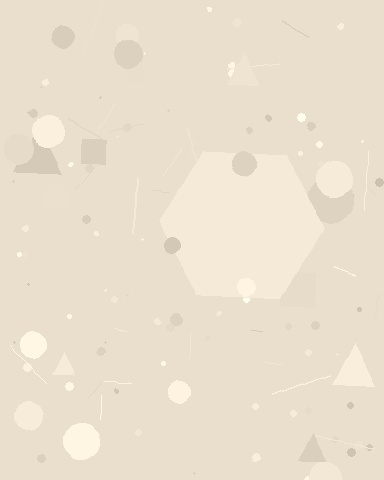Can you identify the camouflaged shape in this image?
The camouflaged shape is a hexagon.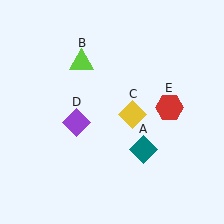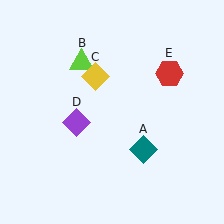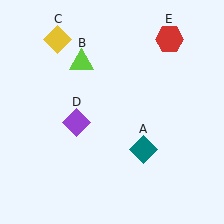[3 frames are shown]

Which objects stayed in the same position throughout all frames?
Teal diamond (object A) and lime triangle (object B) and purple diamond (object D) remained stationary.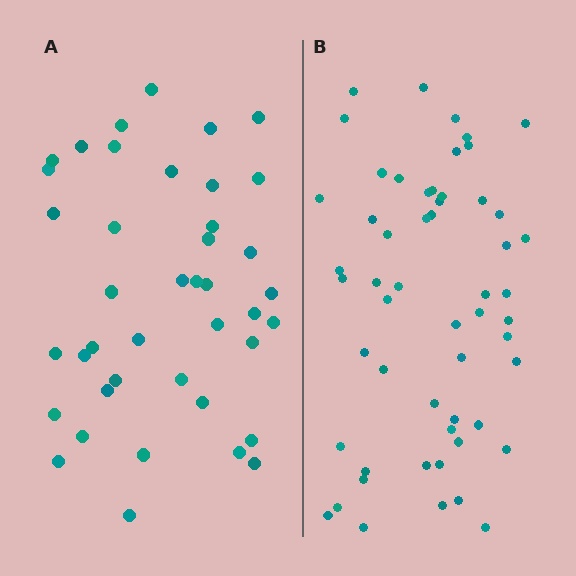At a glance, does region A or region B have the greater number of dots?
Region B (the right region) has more dots.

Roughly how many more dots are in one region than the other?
Region B has approximately 15 more dots than region A.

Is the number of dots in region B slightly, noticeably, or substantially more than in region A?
Region B has noticeably more, but not dramatically so. The ratio is roughly 1.3 to 1.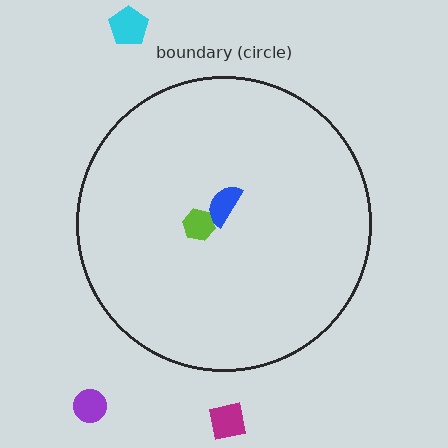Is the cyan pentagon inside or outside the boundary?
Outside.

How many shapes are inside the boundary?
2 inside, 3 outside.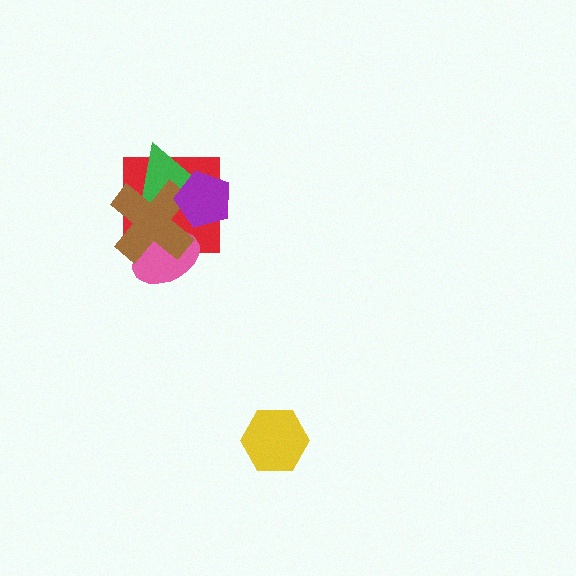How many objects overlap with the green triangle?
3 objects overlap with the green triangle.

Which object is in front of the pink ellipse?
The brown cross is in front of the pink ellipse.